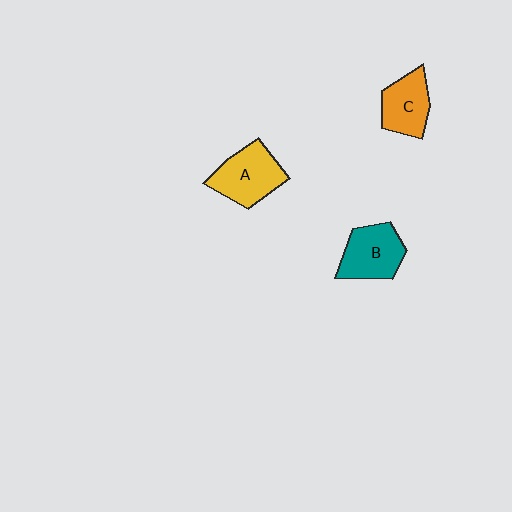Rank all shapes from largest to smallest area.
From largest to smallest: A (yellow), B (teal), C (orange).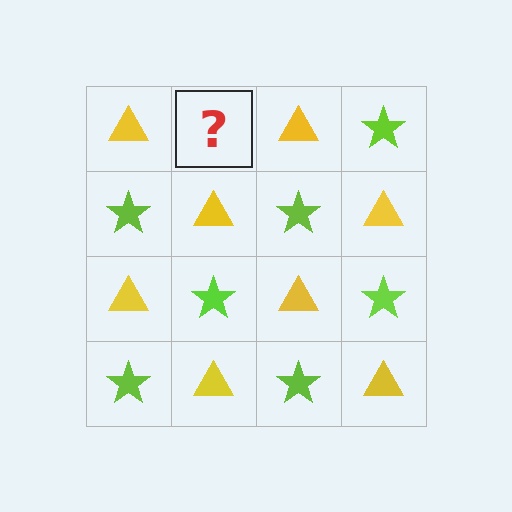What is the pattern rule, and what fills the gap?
The rule is that it alternates yellow triangle and lime star in a checkerboard pattern. The gap should be filled with a lime star.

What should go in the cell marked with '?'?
The missing cell should contain a lime star.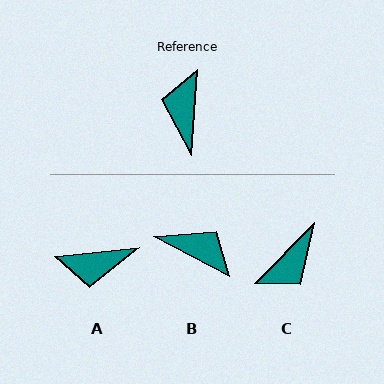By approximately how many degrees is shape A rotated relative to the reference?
Approximately 100 degrees counter-clockwise.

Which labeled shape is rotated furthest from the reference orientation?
C, about 138 degrees away.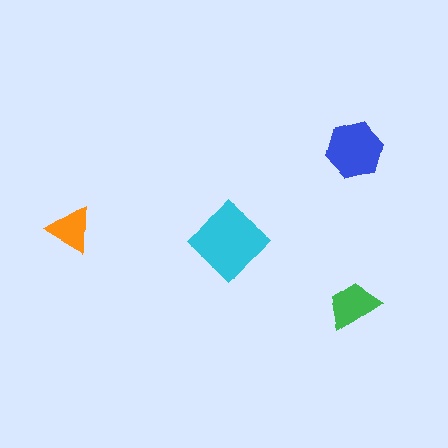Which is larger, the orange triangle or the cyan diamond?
The cyan diamond.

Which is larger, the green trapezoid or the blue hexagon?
The blue hexagon.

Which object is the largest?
The cyan diamond.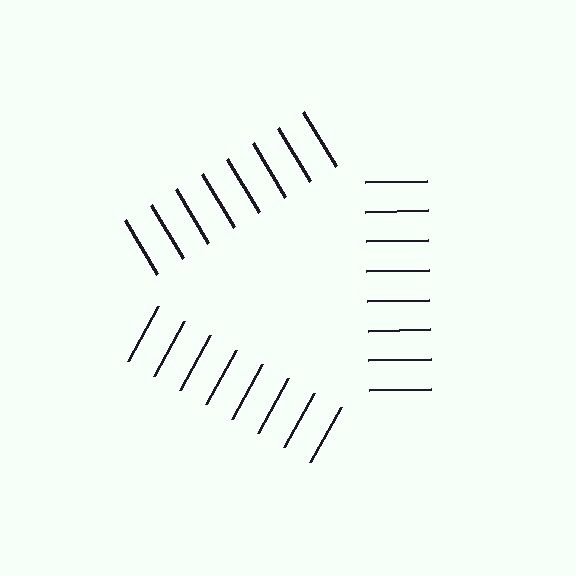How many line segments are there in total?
24 — 8 along each of the 3 edges.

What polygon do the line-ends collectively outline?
An illusory triangle — the line segments terminate on its edges but no continuous stroke is drawn.